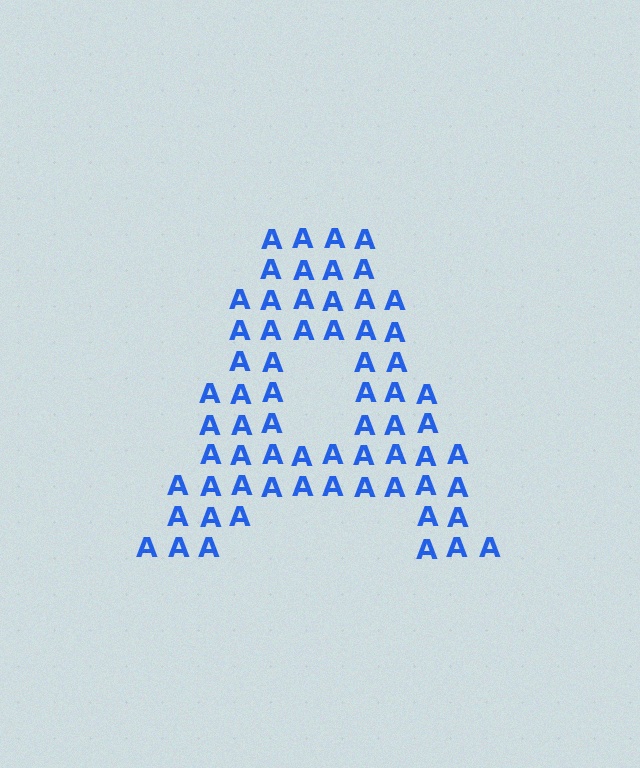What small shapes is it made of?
It is made of small letter A's.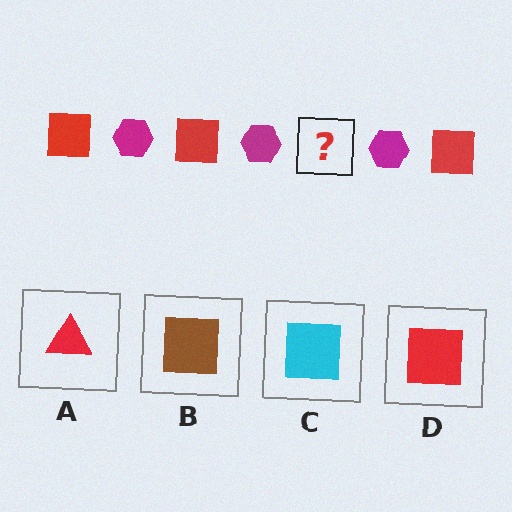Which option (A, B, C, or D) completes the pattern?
D.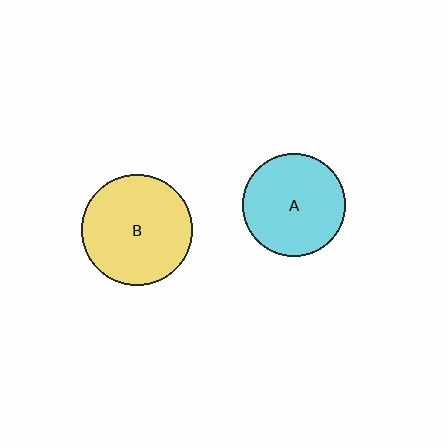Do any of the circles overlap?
No, none of the circles overlap.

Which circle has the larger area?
Circle B (yellow).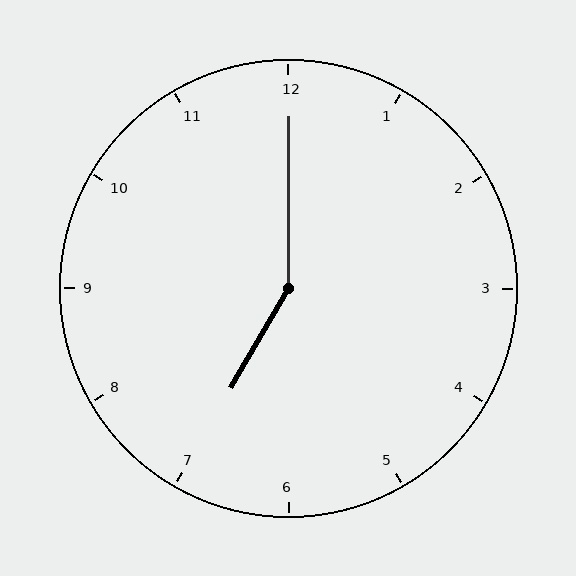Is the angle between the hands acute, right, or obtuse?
It is obtuse.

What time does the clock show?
7:00.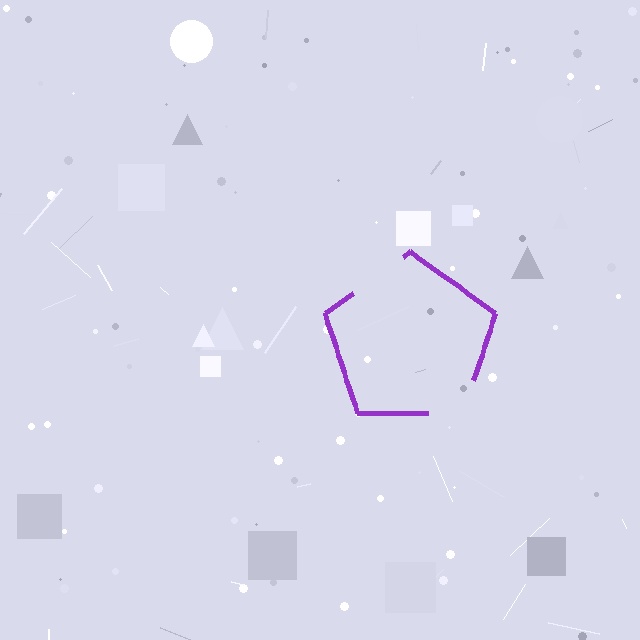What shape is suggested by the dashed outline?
The dashed outline suggests a pentagon.